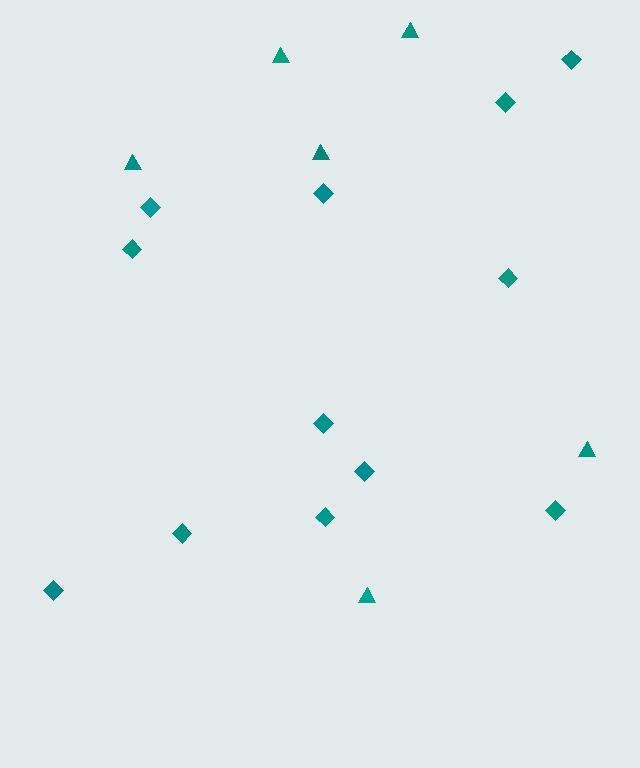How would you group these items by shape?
There are 2 groups: one group of diamonds (12) and one group of triangles (6).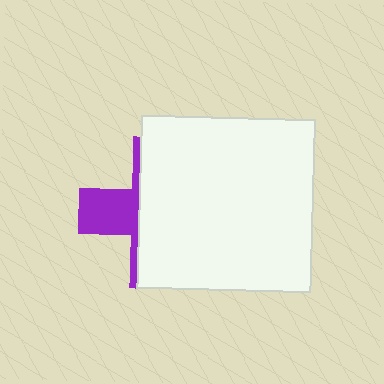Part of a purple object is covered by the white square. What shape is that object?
It is a cross.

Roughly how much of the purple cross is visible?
A small part of it is visible (roughly 30%).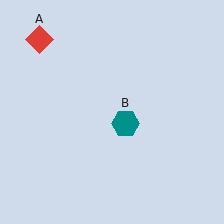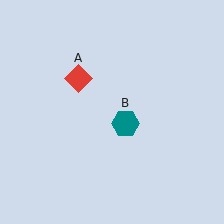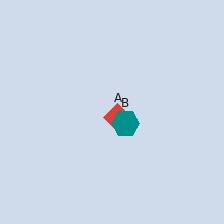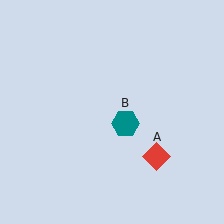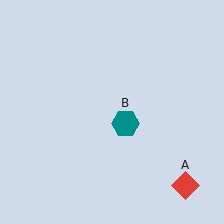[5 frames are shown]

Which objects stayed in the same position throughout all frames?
Teal hexagon (object B) remained stationary.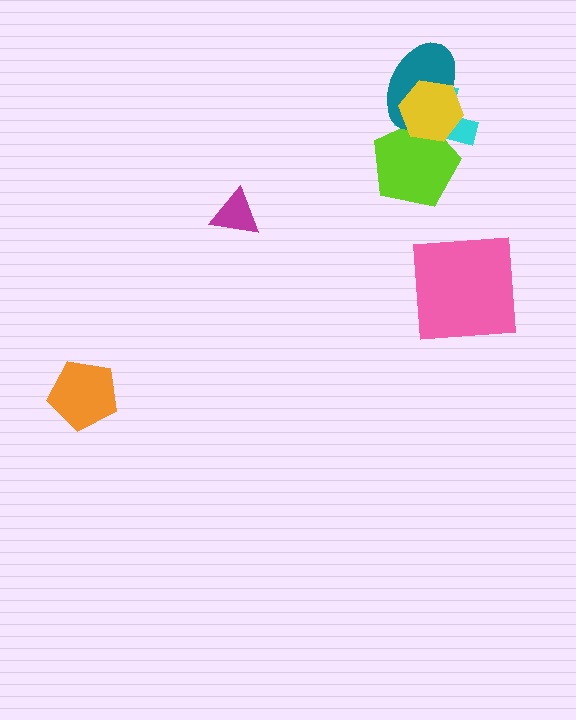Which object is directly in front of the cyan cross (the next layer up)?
The lime pentagon is directly in front of the cyan cross.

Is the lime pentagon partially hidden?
Yes, it is partially covered by another shape.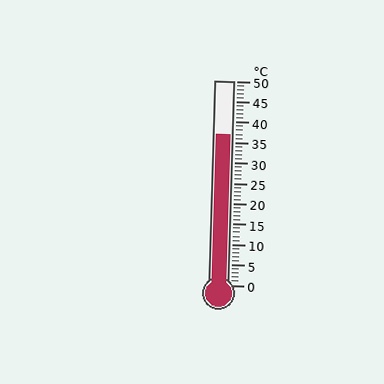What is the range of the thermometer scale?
The thermometer scale ranges from 0°C to 50°C.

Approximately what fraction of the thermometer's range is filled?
The thermometer is filled to approximately 75% of its range.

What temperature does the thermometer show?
The thermometer shows approximately 37°C.